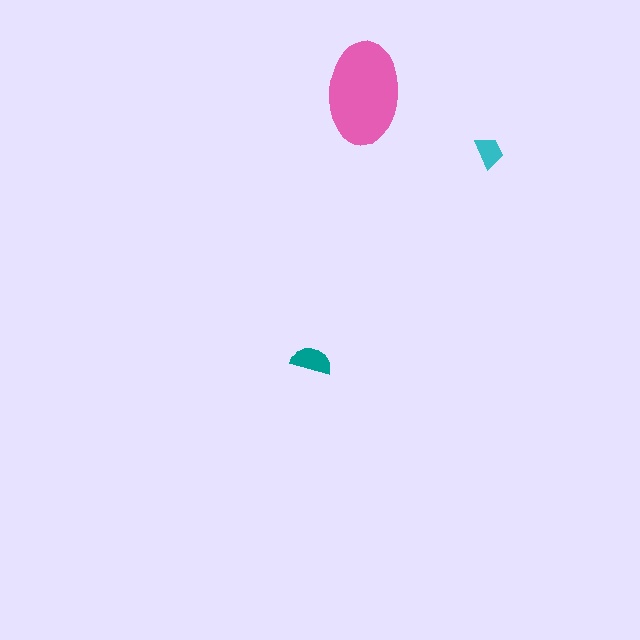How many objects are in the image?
There are 3 objects in the image.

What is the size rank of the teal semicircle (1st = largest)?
2nd.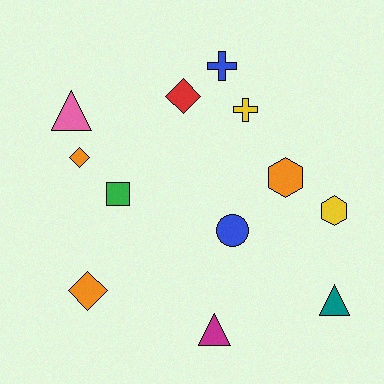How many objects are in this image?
There are 12 objects.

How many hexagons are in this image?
There are 2 hexagons.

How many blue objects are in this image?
There are 2 blue objects.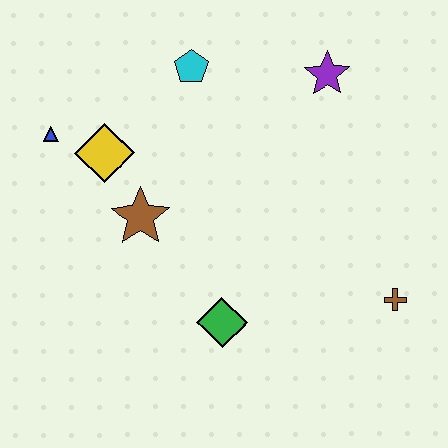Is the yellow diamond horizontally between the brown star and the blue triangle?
Yes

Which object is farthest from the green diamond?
The purple star is farthest from the green diamond.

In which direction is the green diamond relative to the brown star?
The green diamond is below the brown star.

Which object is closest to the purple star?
The cyan pentagon is closest to the purple star.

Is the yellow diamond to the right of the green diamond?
No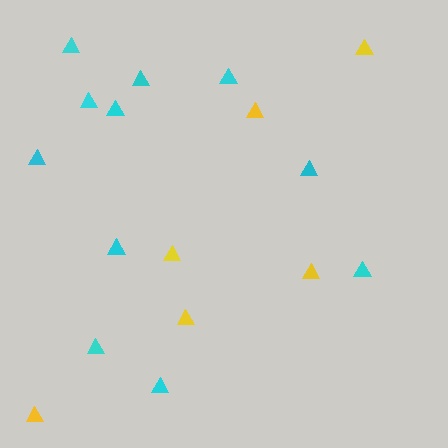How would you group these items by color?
There are 2 groups: one group of cyan triangles (11) and one group of yellow triangles (6).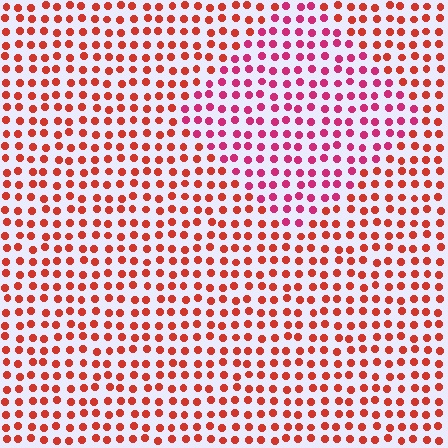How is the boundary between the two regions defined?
The boundary is defined purely by a slight shift in hue (about 33 degrees). Spacing, size, and orientation are identical on both sides.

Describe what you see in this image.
The image is filled with small red elements in a uniform arrangement. A diamond-shaped region is visible where the elements are tinted to a slightly different hue, forming a subtle color boundary.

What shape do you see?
I see a diamond.